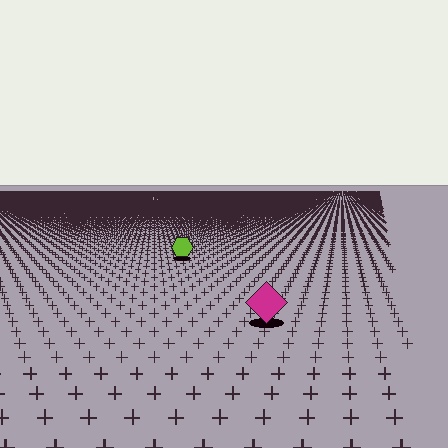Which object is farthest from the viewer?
The lime hexagon is farthest from the viewer. It appears smaller and the ground texture around it is denser.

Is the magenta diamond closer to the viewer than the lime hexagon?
Yes. The magenta diamond is closer — you can tell from the texture gradient: the ground texture is coarser near it.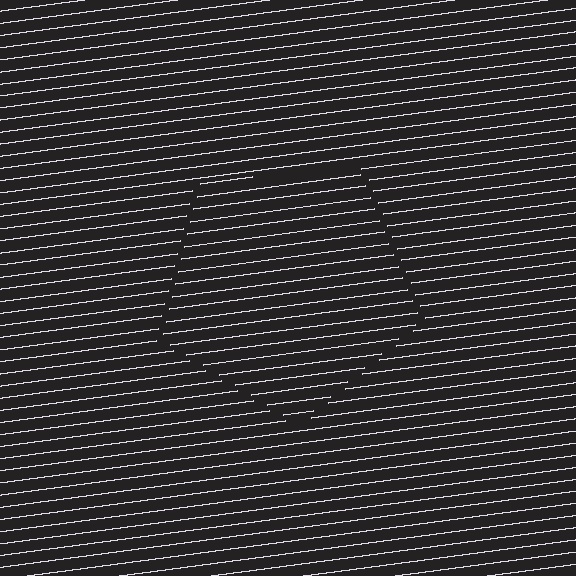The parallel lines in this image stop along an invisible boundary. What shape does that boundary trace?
An illusory pentagon. The interior of the shape contains the same grating, shifted by half a period — the contour is defined by the phase discontinuity where line-ends from the inner and outer gratings abut.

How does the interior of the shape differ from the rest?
The interior of the shape contains the same grating, shifted by half a period — the contour is defined by the phase discontinuity where line-ends from the inner and outer gratings abut.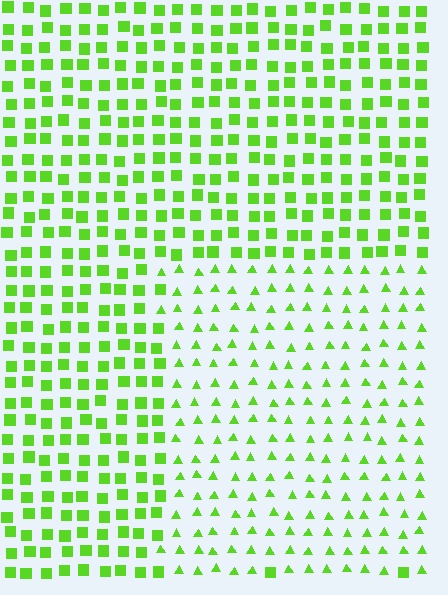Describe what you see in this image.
The image is filled with small lime elements arranged in a uniform grid. A rectangle-shaped region contains triangles, while the surrounding area contains squares. The boundary is defined purely by the change in element shape.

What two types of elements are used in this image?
The image uses triangles inside the rectangle region and squares outside it.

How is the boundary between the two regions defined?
The boundary is defined by a change in element shape: triangles inside vs. squares outside. All elements share the same color and spacing.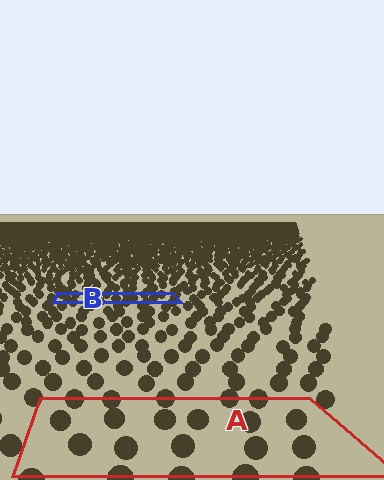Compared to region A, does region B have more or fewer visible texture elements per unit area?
Region B has more texture elements per unit area — they are packed more densely because it is farther away.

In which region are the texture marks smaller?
The texture marks are smaller in region B, because it is farther away.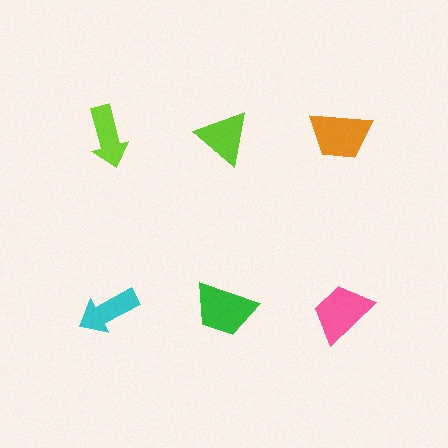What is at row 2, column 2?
A green trapezoid.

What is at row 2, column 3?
A pink trapezoid.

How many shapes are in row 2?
3 shapes.